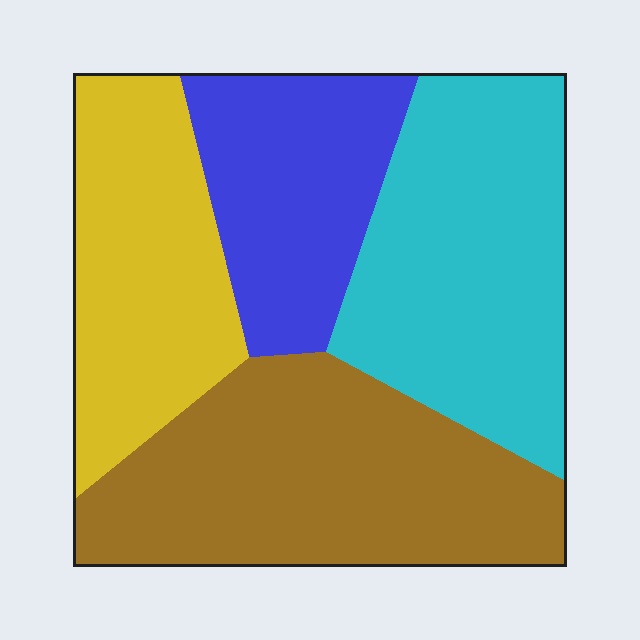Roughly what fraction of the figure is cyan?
Cyan takes up between a sixth and a third of the figure.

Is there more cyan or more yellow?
Cyan.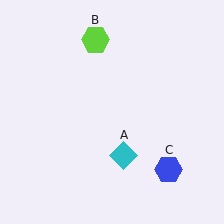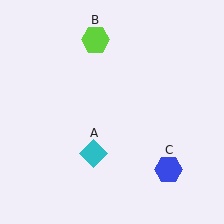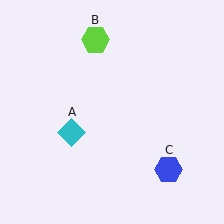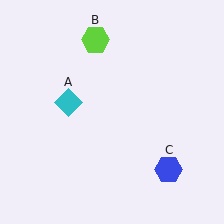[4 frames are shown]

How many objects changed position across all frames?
1 object changed position: cyan diamond (object A).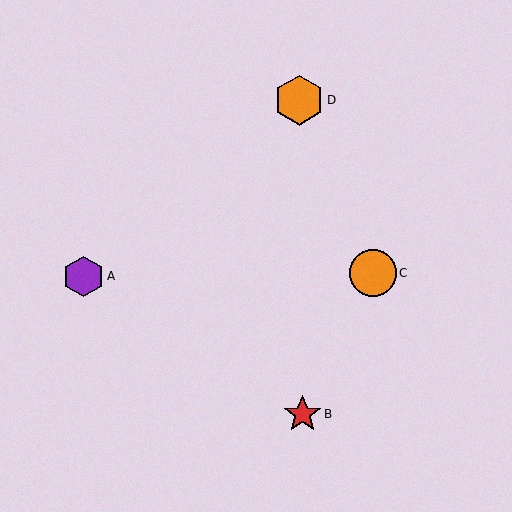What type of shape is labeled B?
Shape B is a red star.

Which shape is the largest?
The orange hexagon (labeled D) is the largest.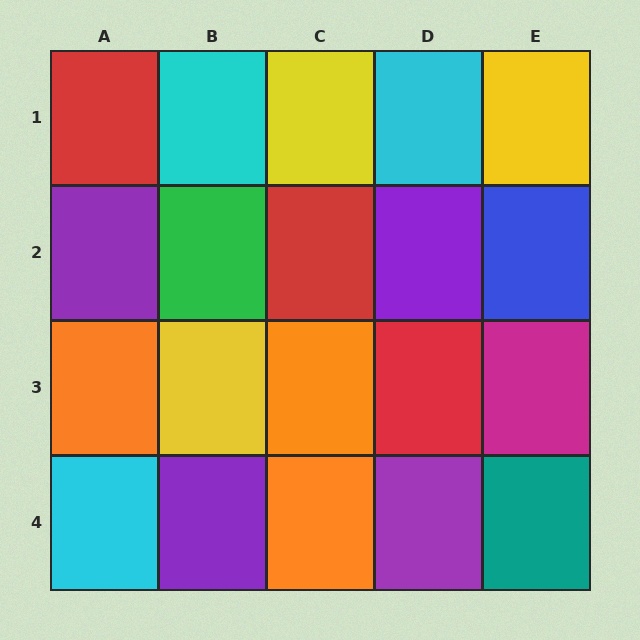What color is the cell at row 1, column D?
Cyan.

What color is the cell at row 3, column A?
Orange.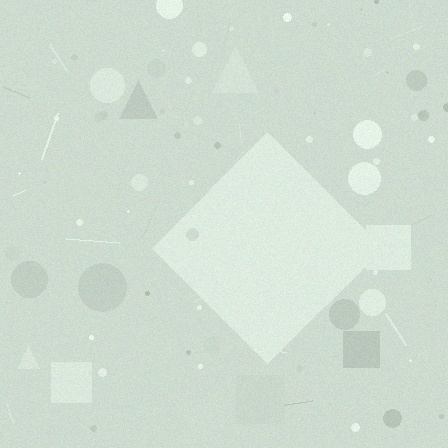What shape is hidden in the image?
A diamond is hidden in the image.